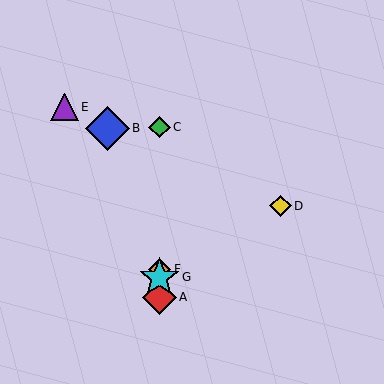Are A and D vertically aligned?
No, A is at x≈159 and D is at x≈280.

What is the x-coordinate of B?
Object B is at x≈108.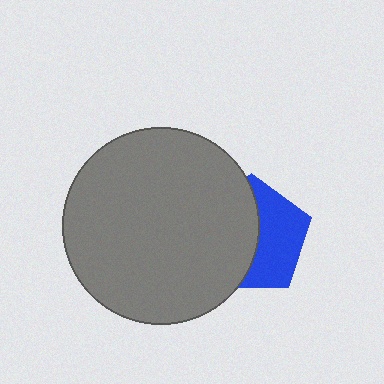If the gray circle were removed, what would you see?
You would see the complete blue pentagon.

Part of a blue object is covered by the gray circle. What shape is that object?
It is a pentagon.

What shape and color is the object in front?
The object in front is a gray circle.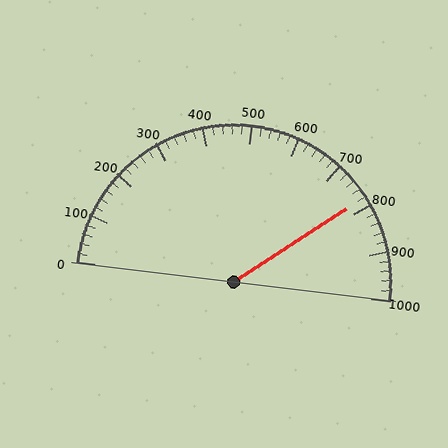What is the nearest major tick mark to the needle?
The nearest major tick mark is 800.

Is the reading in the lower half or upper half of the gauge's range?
The reading is in the upper half of the range (0 to 1000).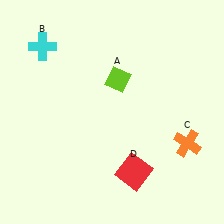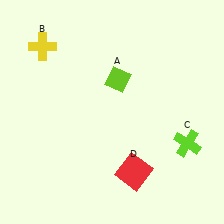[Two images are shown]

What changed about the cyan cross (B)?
In Image 1, B is cyan. In Image 2, it changed to yellow.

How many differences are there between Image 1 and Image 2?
There are 2 differences between the two images.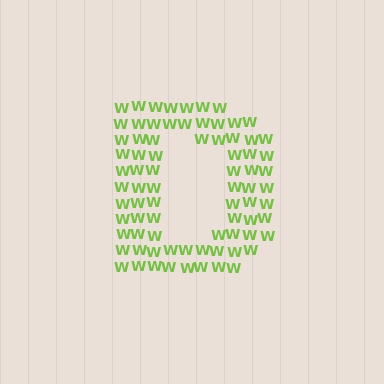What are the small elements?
The small elements are letter W's.